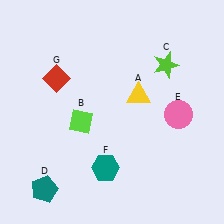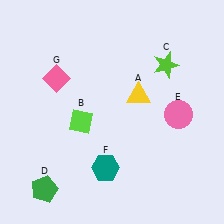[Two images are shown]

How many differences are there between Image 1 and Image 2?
There are 2 differences between the two images.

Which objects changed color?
D changed from teal to green. G changed from red to pink.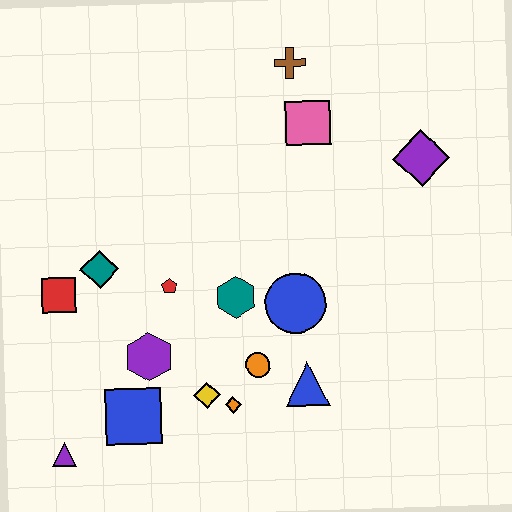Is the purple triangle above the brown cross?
No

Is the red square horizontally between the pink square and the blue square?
No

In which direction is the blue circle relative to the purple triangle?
The blue circle is to the right of the purple triangle.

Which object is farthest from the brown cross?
The purple triangle is farthest from the brown cross.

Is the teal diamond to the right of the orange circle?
No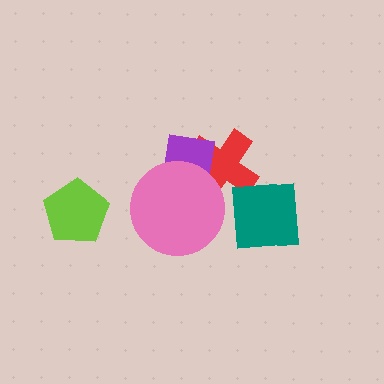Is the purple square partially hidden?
Yes, it is partially covered by another shape.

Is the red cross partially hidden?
Yes, it is partially covered by another shape.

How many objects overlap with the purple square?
2 objects overlap with the purple square.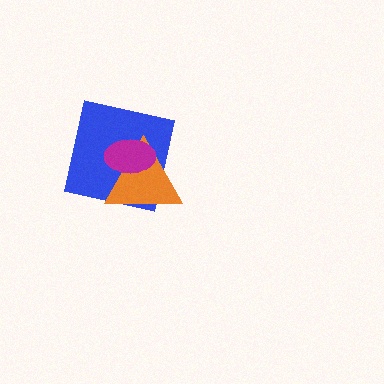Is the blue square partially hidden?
Yes, it is partially covered by another shape.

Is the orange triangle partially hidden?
Yes, it is partially covered by another shape.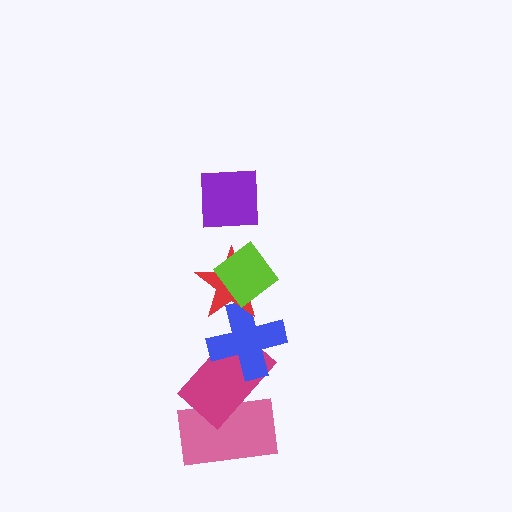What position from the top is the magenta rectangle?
The magenta rectangle is 5th from the top.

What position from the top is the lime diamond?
The lime diamond is 2nd from the top.